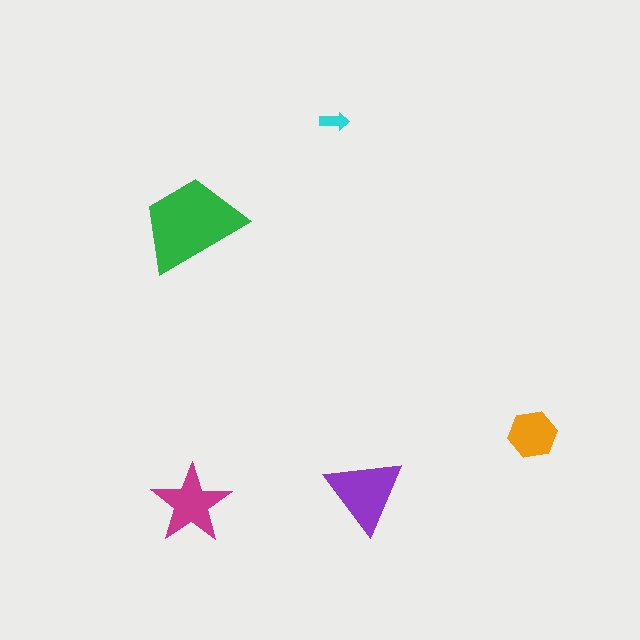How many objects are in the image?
There are 5 objects in the image.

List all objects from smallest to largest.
The cyan arrow, the orange hexagon, the magenta star, the purple triangle, the green trapezoid.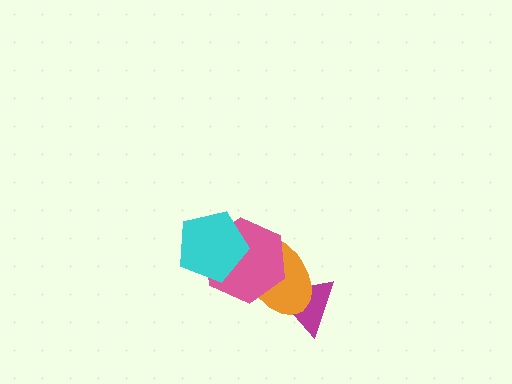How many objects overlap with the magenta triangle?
1 object overlaps with the magenta triangle.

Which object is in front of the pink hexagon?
The cyan pentagon is in front of the pink hexagon.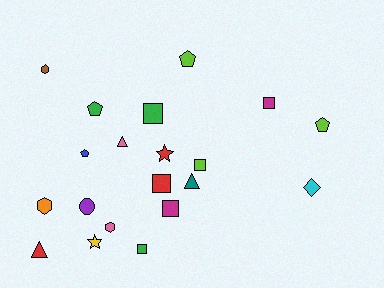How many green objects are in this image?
There are 3 green objects.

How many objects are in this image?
There are 20 objects.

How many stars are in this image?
There are 2 stars.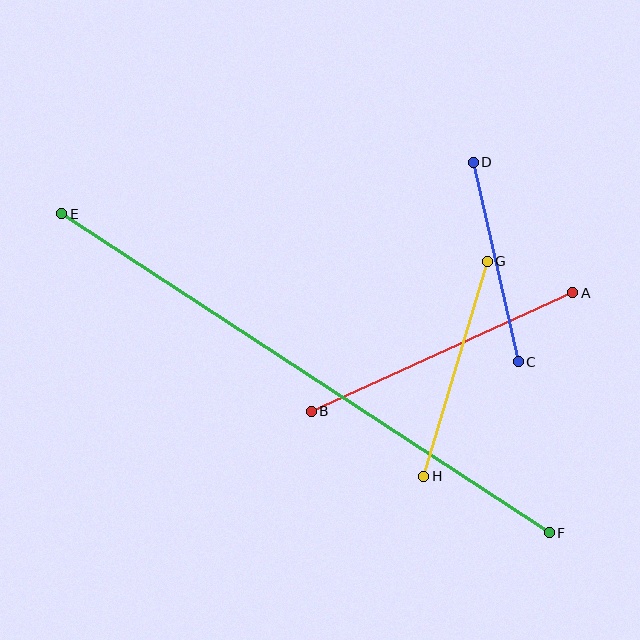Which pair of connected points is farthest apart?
Points E and F are farthest apart.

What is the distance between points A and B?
The distance is approximately 287 pixels.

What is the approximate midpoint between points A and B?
The midpoint is at approximately (442, 352) pixels.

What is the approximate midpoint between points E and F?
The midpoint is at approximately (306, 373) pixels.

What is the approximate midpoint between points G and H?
The midpoint is at approximately (456, 369) pixels.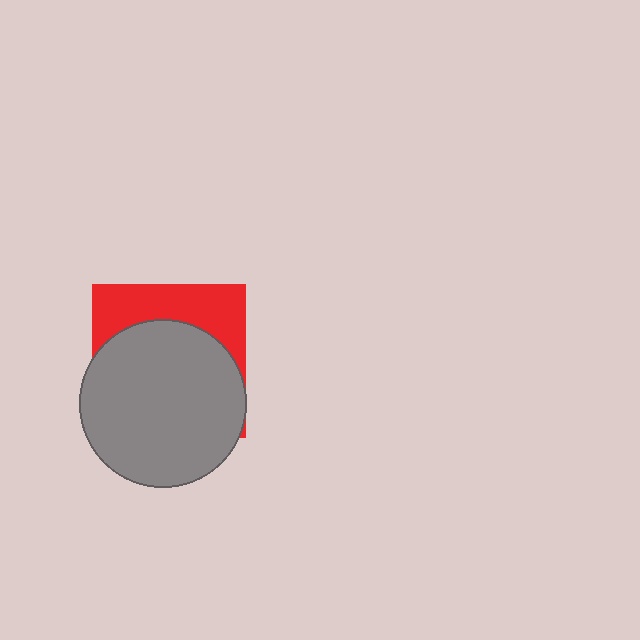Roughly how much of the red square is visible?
A small part of it is visible (roughly 33%).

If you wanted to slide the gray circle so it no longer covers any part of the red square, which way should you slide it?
Slide it down — that is the most direct way to separate the two shapes.